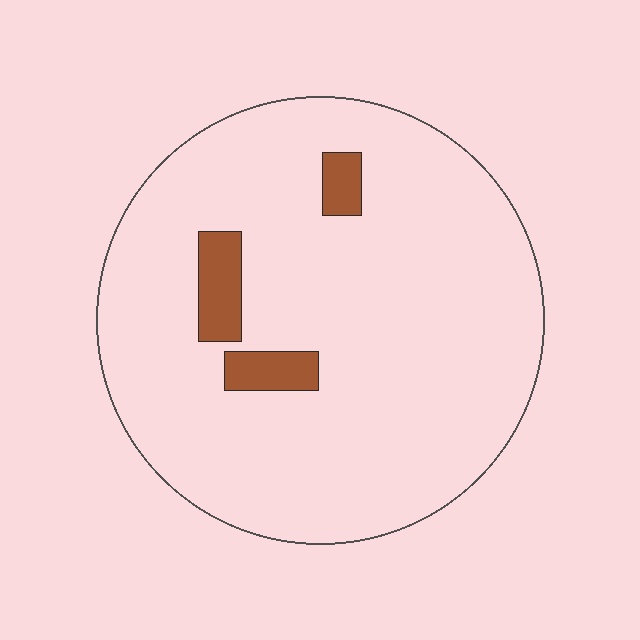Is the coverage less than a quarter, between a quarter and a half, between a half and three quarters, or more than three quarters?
Less than a quarter.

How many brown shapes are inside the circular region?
3.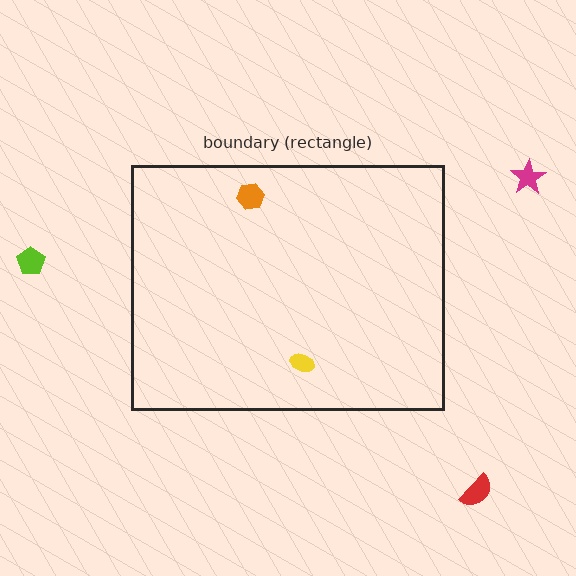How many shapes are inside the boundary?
2 inside, 3 outside.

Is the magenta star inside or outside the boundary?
Outside.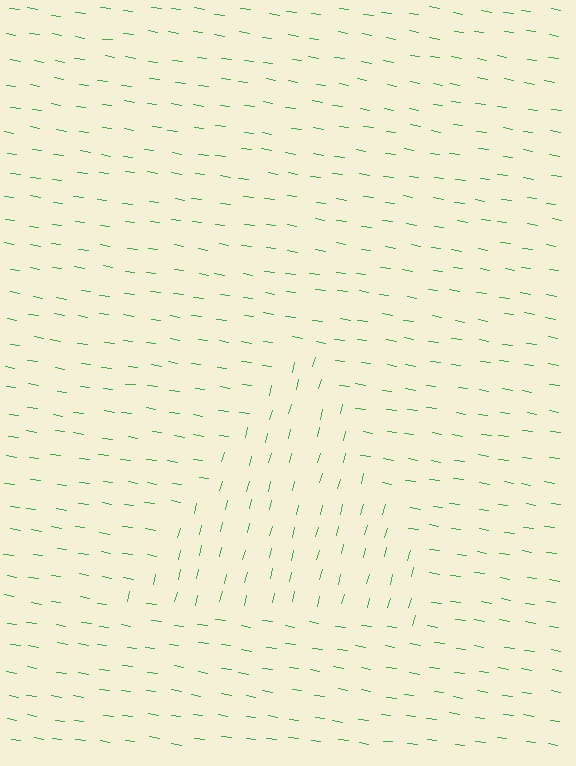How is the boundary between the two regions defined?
The boundary is defined purely by a change in line orientation (approximately 85 degrees difference). All lines are the same color and thickness.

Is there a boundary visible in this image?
Yes, there is a texture boundary formed by a change in line orientation.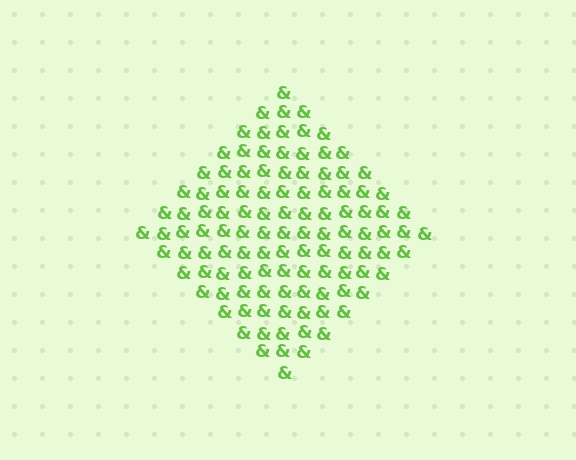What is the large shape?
The large shape is a diamond.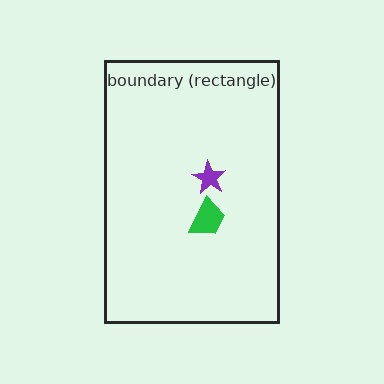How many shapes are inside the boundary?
2 inside, 0 outside.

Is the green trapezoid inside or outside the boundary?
Inside.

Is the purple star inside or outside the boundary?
Inside.